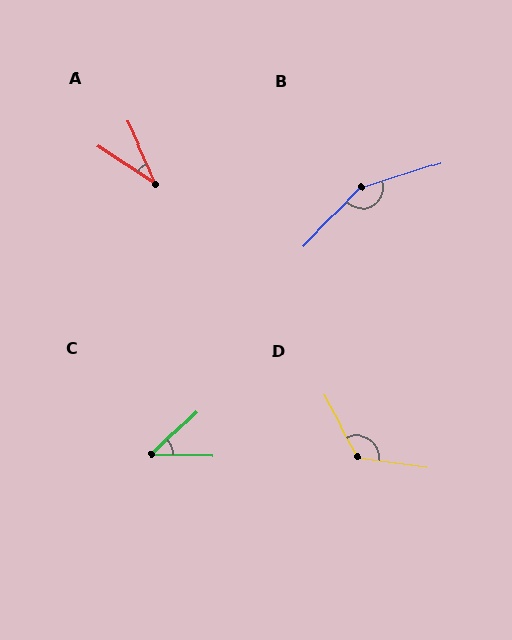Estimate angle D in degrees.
Approximately 127 degrees.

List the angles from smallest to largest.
A (32°), C (45°), D (127°), B (151°).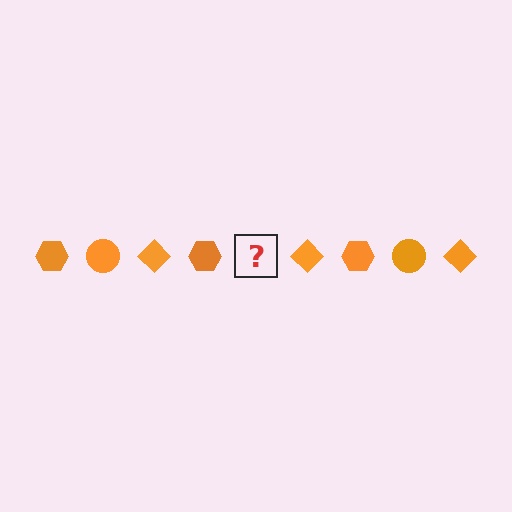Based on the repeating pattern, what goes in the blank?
The blank should be an orange circle.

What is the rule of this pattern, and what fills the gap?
The rule is that the pattern cycles through hexagon, circle, diamond shapes in orange. The gap should be filled with an orange circle.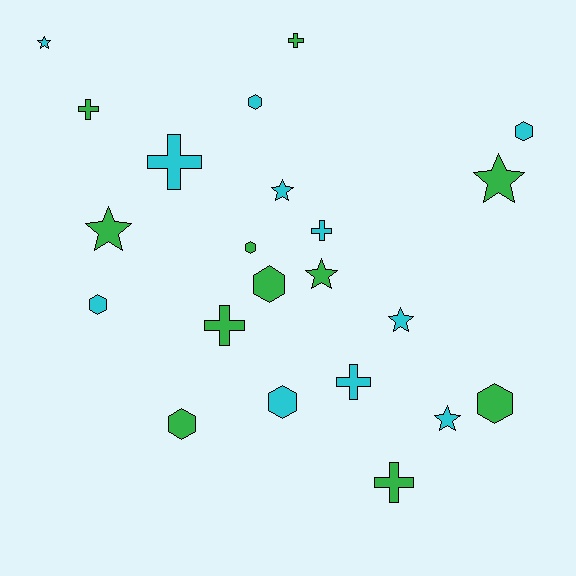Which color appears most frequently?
Green, with 11 objects.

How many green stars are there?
There are 3 green stars.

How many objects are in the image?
There are 22 objects.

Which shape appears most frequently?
Hexagon, with 8 objects.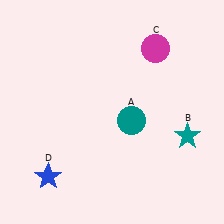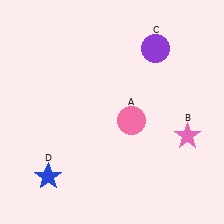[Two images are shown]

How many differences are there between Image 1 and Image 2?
There are 3 differences between the two images.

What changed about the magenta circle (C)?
In Image 1, C is magenta. In Image 2, it changed to purple.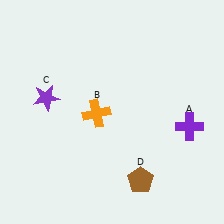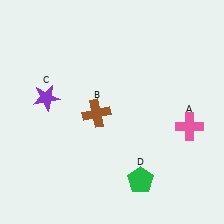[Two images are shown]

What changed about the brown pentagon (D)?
In Image 1, D is brown. In Image 2, it changed to green.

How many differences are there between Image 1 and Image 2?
There are 3 differences between the two images.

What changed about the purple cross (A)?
In Image 1, A is purple. In Image 2, it changed to pink.